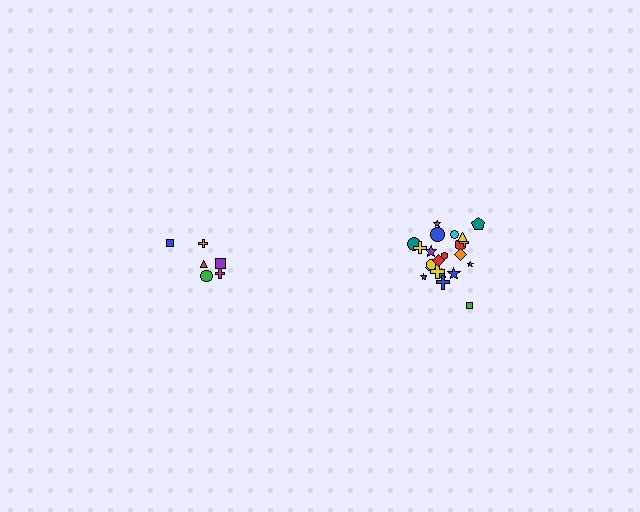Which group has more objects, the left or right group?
The right group.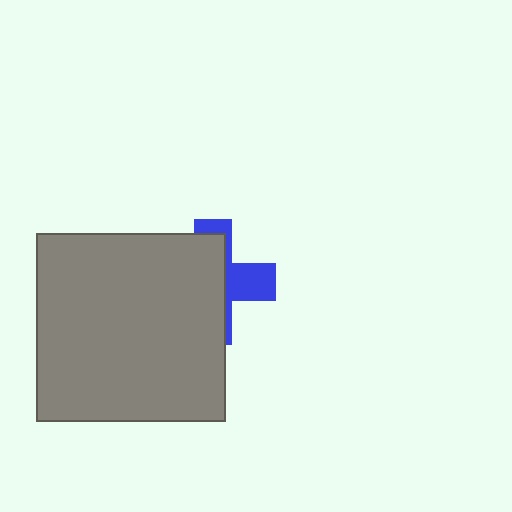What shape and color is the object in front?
The object in front is a gray square.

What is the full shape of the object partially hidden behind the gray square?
The partially hidden object is a blue cross.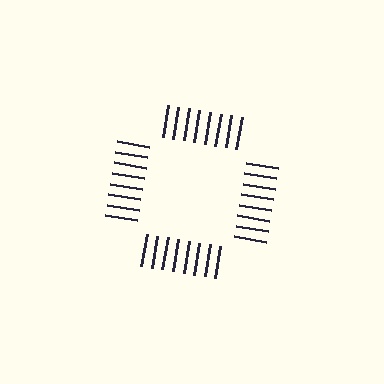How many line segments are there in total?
32 — 8 along each of the 4 edges.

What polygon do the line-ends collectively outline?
An illusory square — the line segments terminate on its edges but no continuous stroke is drawn.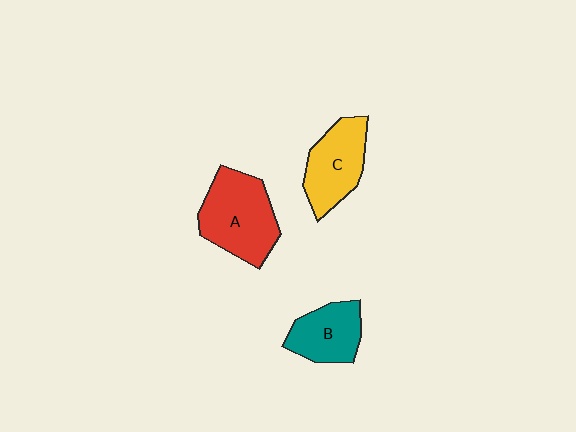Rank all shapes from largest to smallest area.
From largest to smallest: A (red), C (yellow), B (teal).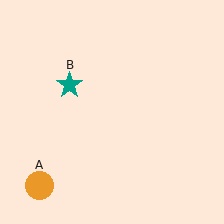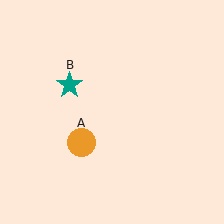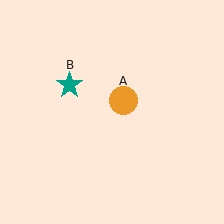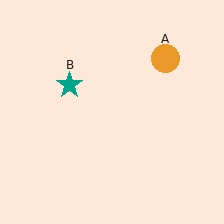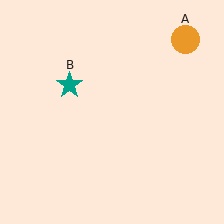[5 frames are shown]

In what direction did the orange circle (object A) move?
The orange circle (object A) moved up and to the right.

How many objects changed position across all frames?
1 object changed position: orange circle (object A).